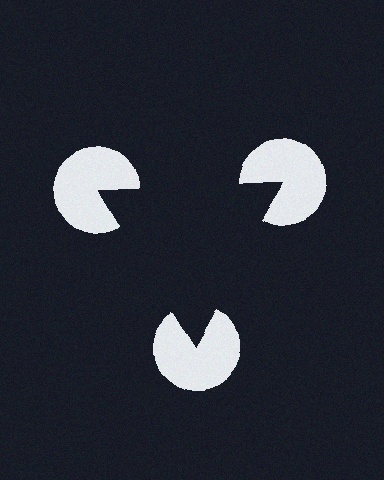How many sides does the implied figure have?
3 sides.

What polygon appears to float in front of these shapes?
An illusory triangle — its edges are inferred from the aligned wedge cuts in the pac-man discs, not physically drawn.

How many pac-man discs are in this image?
There are 3 — one at each vertex of the illusory triangle.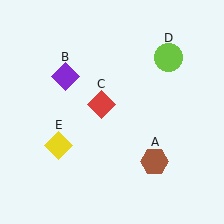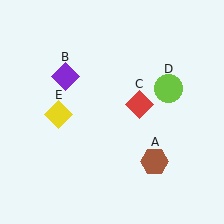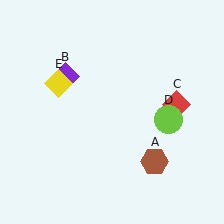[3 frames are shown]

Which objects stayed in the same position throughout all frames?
Brown hexagon (object A) and purple diamond (object B) remained stationary.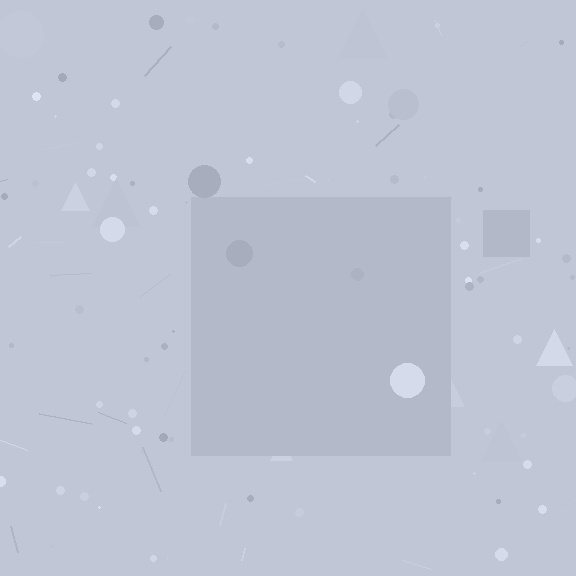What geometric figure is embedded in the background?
A square is embedded in the background.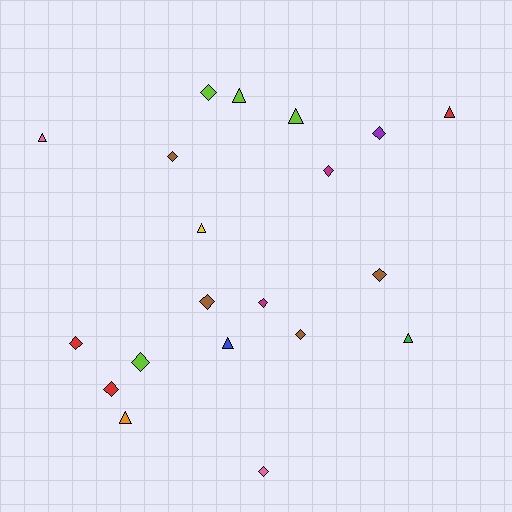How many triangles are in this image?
There are 8 triangles.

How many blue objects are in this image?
There is 1 blue object.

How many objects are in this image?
There are 20 objects.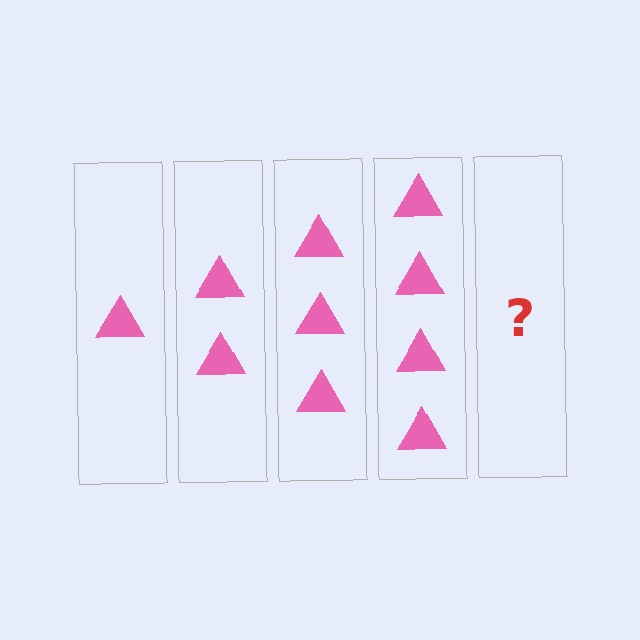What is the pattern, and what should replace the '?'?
The pattern is that each step adds one more triangle. The '?' should be 5 triangles.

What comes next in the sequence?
The next element should be 5 triangles.